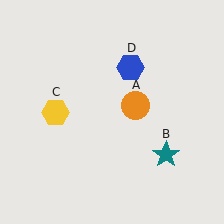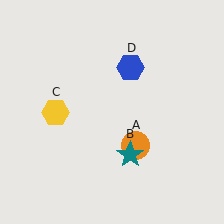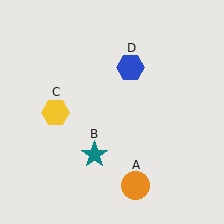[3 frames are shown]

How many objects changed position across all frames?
2 objects changed position: orange circle (object A), teal star (object B).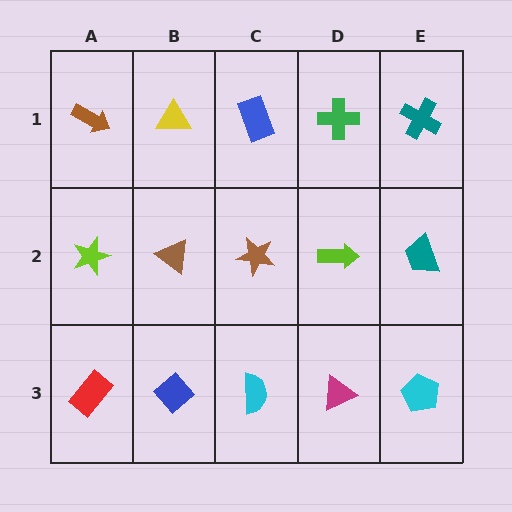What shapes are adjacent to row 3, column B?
A brown triangle (row 2, column B), a red rectangle (row 3, column A), a cyan semicircle (row 3, column C).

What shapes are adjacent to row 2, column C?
A blue rectangle (row 1, column C), a cyan semicircle (row 3, column C), a brown triangle (row 2, column B), a lime arrow (row 2, column D).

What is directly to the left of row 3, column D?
A cyan semicircle.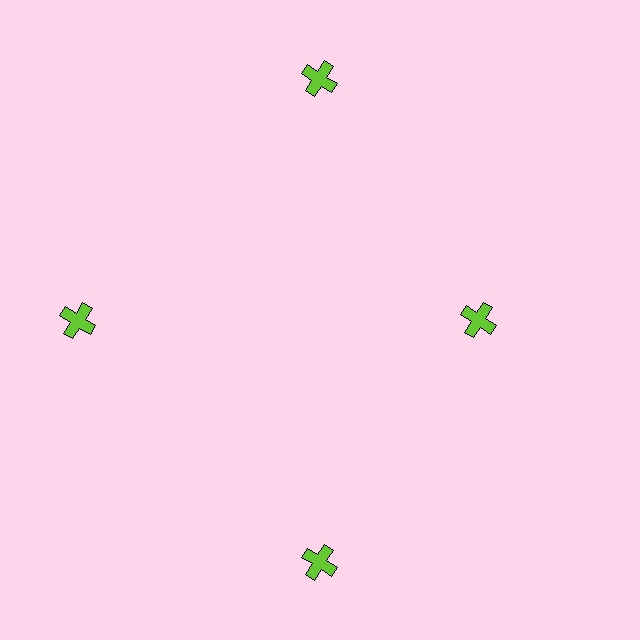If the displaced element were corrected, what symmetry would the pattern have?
It would have 4-fold rotational symmetry — the pattern would map onto itself every 90 degrees.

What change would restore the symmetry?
The symmetry would be restored by moving it outward, back onto the ring so that all 4 crosses sit at equal angles and equal distance from the center.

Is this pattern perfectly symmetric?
No. The 4 lime crosses are arranged in a ring, but one element near the 3 o'clock position is pulled inward toward the center, breaking the 4-fold rotational symmetry.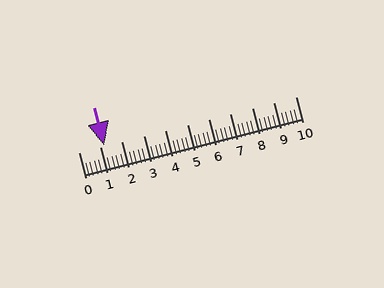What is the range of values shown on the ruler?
The ruler shows values from 0 to 10.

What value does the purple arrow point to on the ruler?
The purple arrow points to approximately 1.2.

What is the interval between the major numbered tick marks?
The major tick marks are spaced 1 units apart.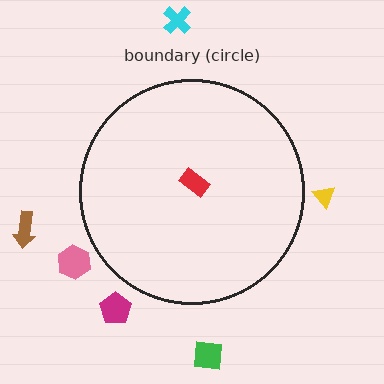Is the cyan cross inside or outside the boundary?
Outside.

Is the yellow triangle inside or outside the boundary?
Outside.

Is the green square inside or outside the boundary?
Outside.